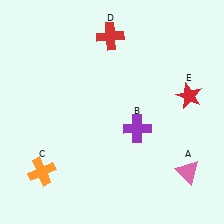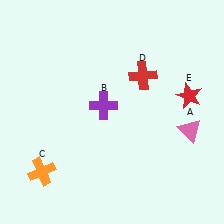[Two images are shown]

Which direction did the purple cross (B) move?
The purple cross (B) moved left.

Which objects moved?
The objects that moved are: the pink triangle (A), the purple cross (B), the red cross (D).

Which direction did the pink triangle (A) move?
The pink triangle (A) moved up.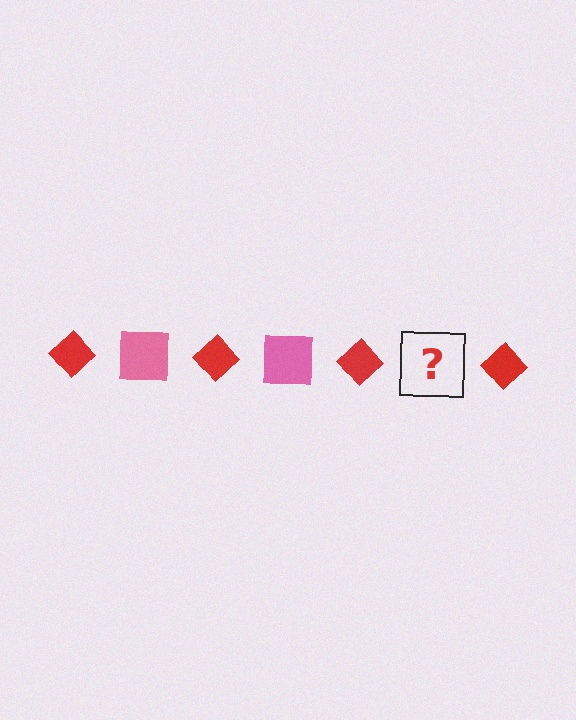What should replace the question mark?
The question mark should be replaced with a pink square.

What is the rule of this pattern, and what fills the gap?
The rule is that the pattern alternates between red diamond and pink square. The gap should be filled with a pink square.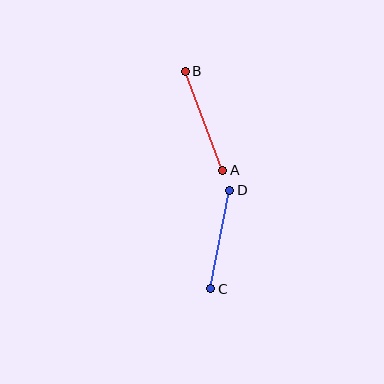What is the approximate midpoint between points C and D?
The midpoint is at approximately (220, 240) pixels.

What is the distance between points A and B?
The distance is approximately 106 pixels.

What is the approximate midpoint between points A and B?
The midpoint is at approximately (204, 121) pixels.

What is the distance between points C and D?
The distance is approximately 100 pixels.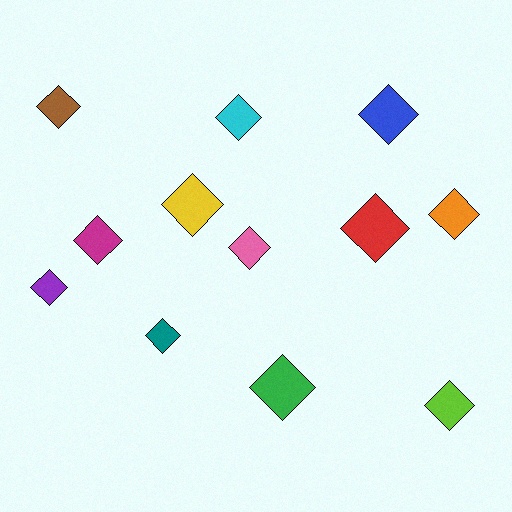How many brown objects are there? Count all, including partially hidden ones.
There is 1 brown object.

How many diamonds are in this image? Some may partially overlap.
There are 12 diamonds.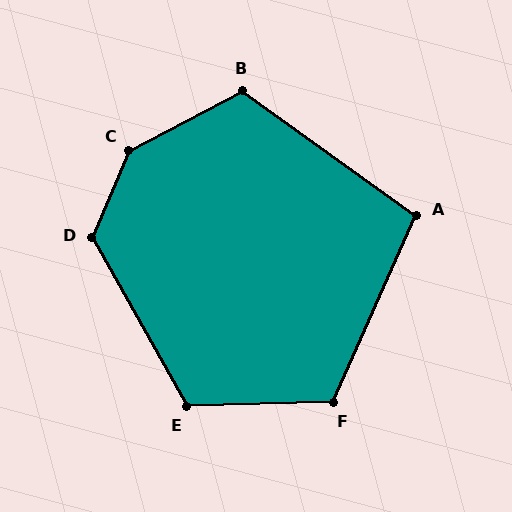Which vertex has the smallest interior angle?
A, at approximately 102 degrees.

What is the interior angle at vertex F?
Approximately 116 degrees (obtuse).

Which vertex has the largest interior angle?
C, at approximately 140 degrees.